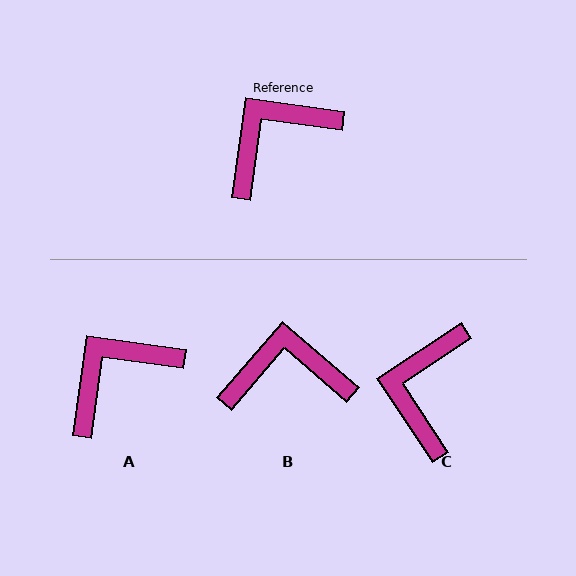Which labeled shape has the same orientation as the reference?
A.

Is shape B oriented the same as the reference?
No, it is off by about 33 degrees.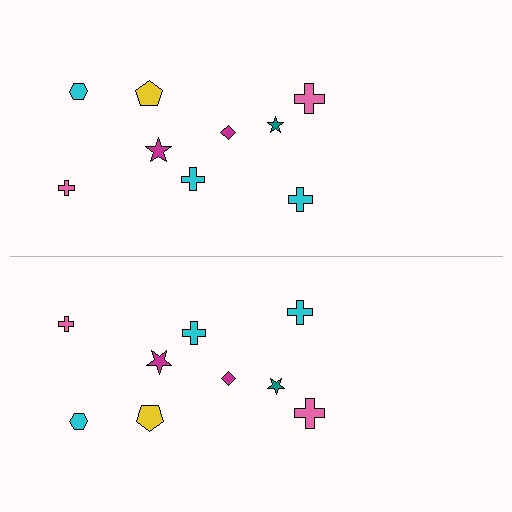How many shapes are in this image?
There are 18 shapes in this image.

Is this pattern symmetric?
Yes, this pattern has bilateral (reflection) symmetry.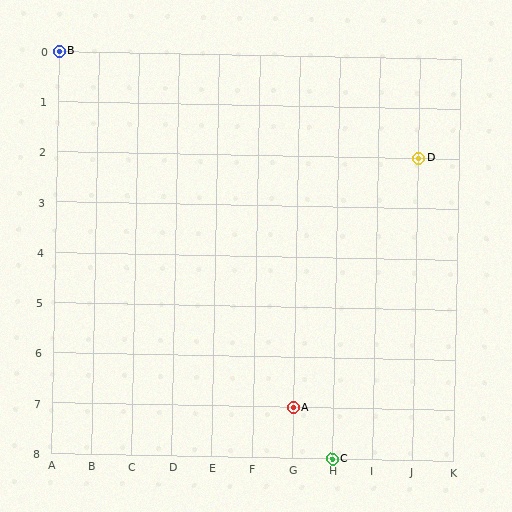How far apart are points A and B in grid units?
Points A and B are 6 columns and 7 rows apart (about 9.2 grid units diagonally).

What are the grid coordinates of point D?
Point D is at grid coordinates (J, 2).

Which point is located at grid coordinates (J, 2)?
Point D is at (J, 2).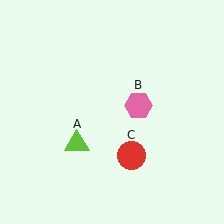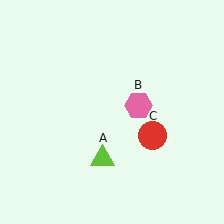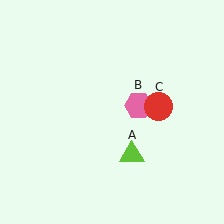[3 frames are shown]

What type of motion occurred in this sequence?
The lime triangle (object A), red circle (object C) rotated counterclockwise around the center of the scene.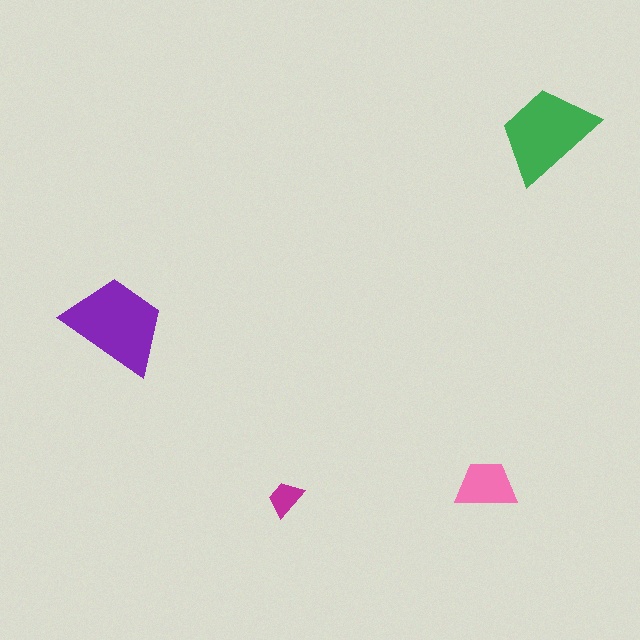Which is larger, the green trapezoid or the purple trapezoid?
The purple one.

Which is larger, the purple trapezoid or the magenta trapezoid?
The purple one.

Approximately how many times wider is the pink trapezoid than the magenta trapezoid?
About 1.5 times wider.